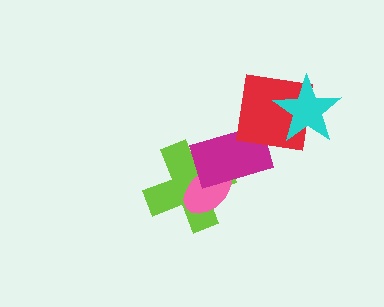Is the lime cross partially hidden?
Yes, it is partially covered by another shape.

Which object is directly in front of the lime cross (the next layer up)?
The pink ellipse is directly in front of the lime cross.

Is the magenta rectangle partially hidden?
Yes, it is partially covered by another shape.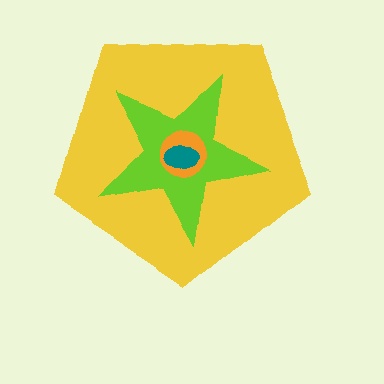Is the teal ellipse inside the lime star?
Yes.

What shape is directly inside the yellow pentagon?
The lime star.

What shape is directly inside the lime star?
The orange circle.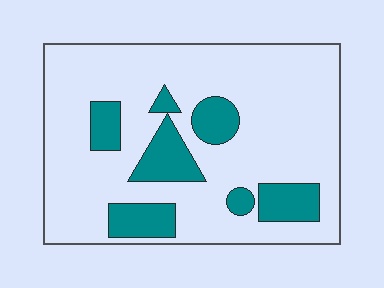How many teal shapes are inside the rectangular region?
7.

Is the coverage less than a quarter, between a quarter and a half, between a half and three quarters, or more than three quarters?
Less than a quarter.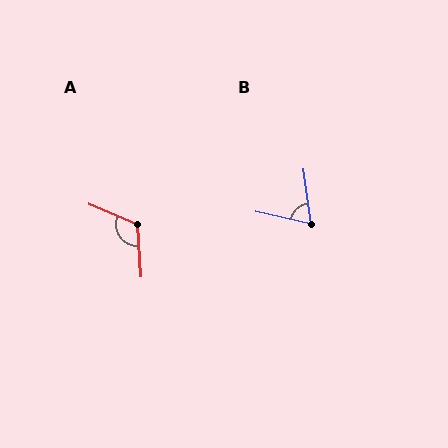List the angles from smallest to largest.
B (69°), A (116°).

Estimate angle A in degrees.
Approximately 116 degrees.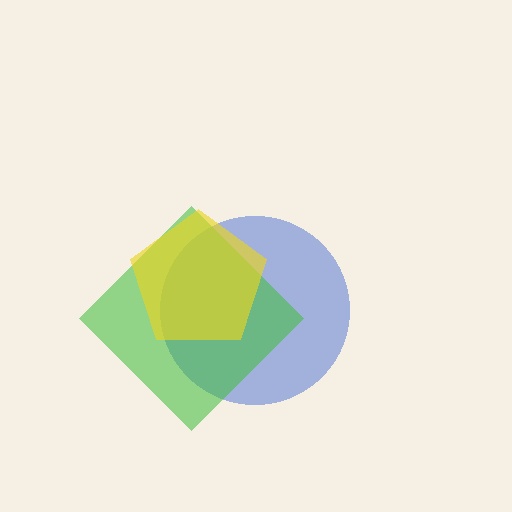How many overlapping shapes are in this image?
There are 3 overlapping shapes in the image.